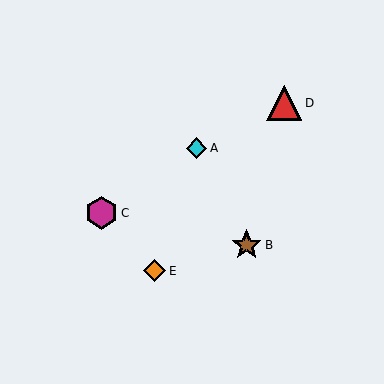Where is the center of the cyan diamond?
The center of the cyan diamond is at (197, 148).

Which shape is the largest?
The red triangle (labeled D) is the largest.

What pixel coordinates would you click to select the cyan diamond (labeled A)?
Click at (197, 148) to select the cyan diamond A.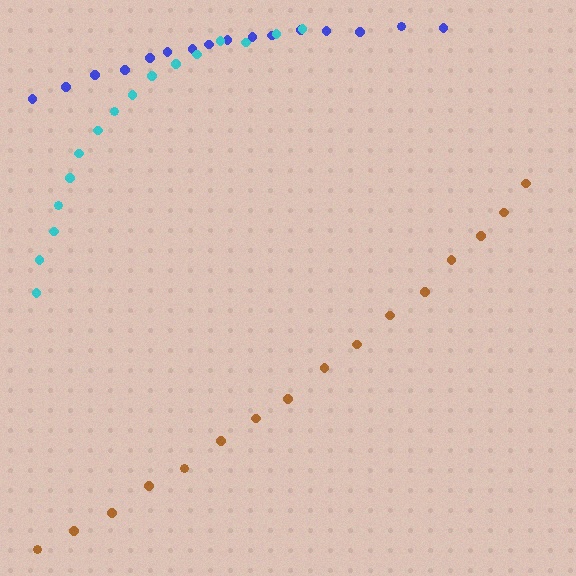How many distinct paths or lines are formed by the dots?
There are 3 distinct paths.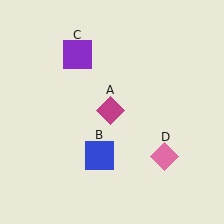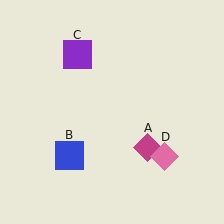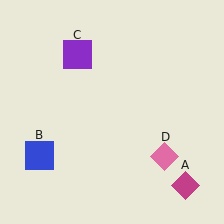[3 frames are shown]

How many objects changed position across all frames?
2 objects changed position: magenta diamond (object A), blue square (object B).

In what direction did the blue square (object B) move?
The blue square (object B) moved left.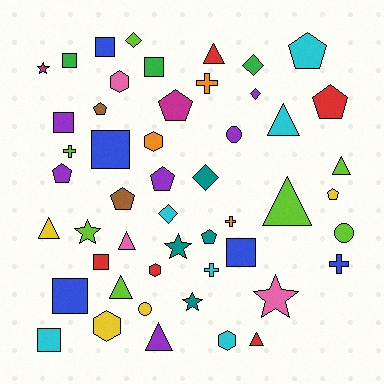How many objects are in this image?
There are 50 objects.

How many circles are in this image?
There are 3 circles.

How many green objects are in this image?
There are 3 green objects.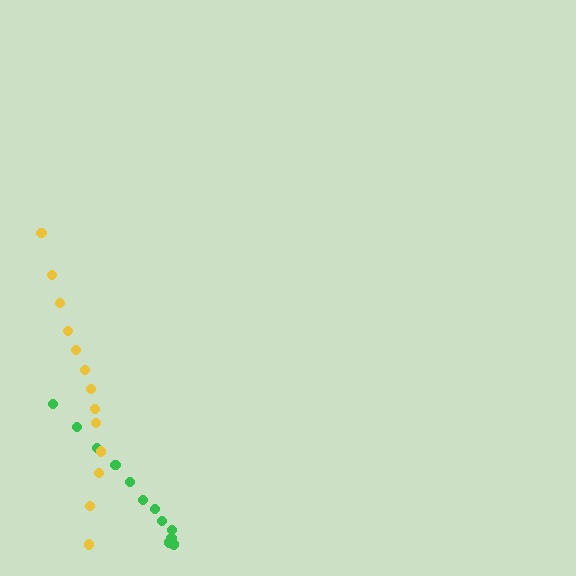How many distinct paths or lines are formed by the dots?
There are 2 distinct paths.